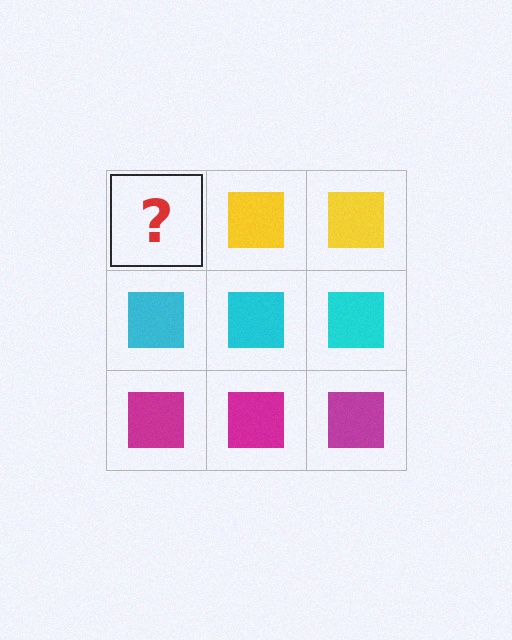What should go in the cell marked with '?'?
The missing cell should contain a yellow square.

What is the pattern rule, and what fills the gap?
The rule is that each row has a consistent color. The gap should be filled with a yellow square.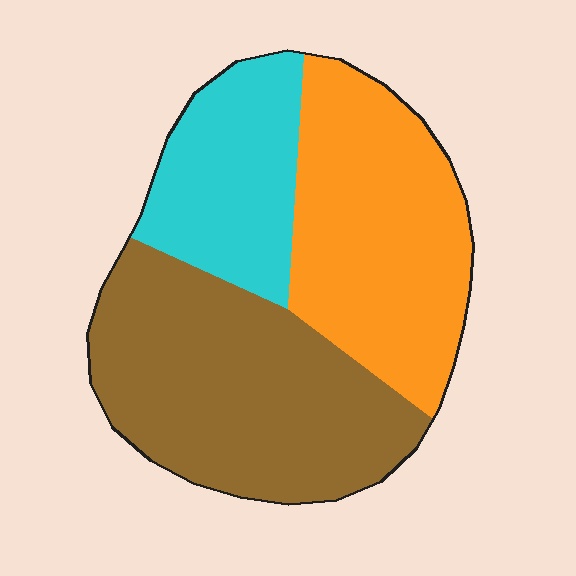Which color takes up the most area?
Brown, at roughly 45%.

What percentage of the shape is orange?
Orange covers around 35% of the shape.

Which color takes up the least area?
Cyan, at roughly 20%.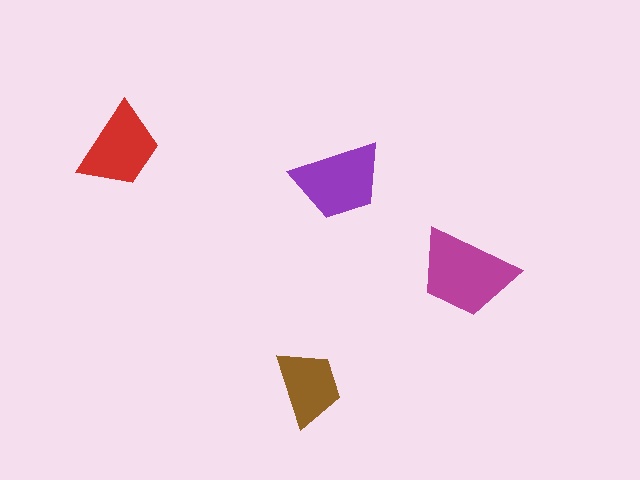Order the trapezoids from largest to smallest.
the magenta one, the purple one, the red one, the brown one.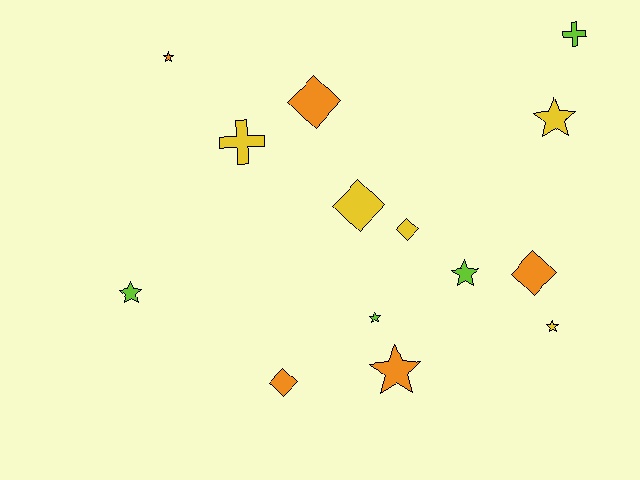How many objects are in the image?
There are 14 objects.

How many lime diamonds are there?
There are no lime diamonds.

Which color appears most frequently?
Yellow, with 5 objects.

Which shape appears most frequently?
Star, with 7 objects.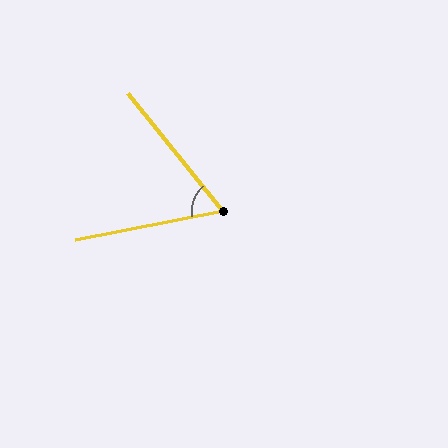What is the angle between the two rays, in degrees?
Approximately 62 degrees.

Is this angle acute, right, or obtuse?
It is acute.